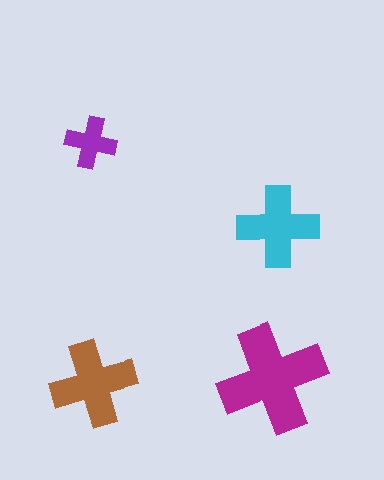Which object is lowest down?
The brown cross is bottommost.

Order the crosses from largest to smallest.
the magenta one, the brown one, the cyan one, the purple one.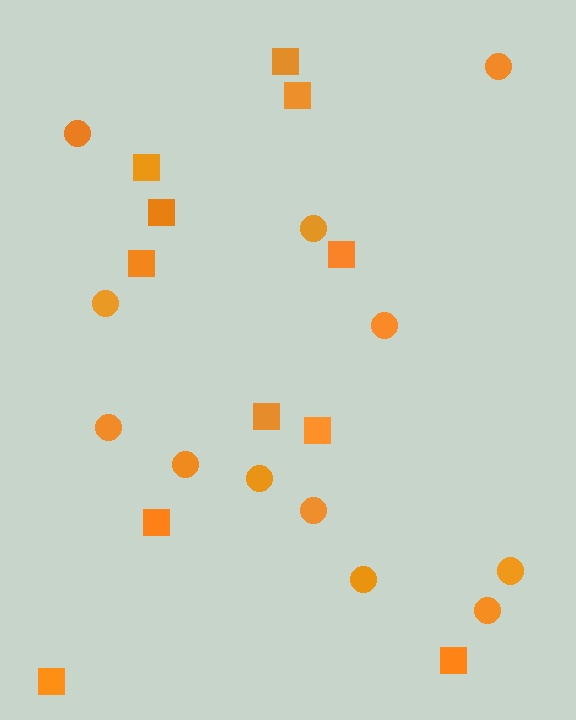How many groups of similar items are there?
There are 2 groups: one group of circles (12) and one group of squares (11).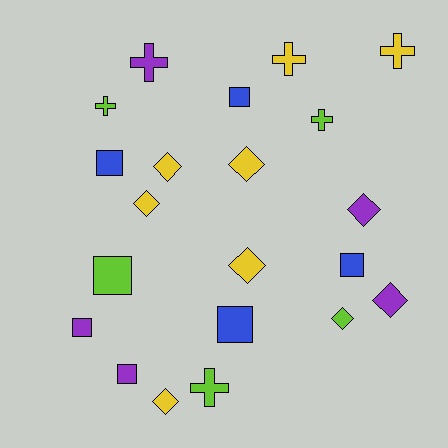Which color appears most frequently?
Yellow, with 7 objects.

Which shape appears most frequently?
Diamond, with 8 objects.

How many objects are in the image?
There are 21 objects.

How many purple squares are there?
There are 2 purple squares.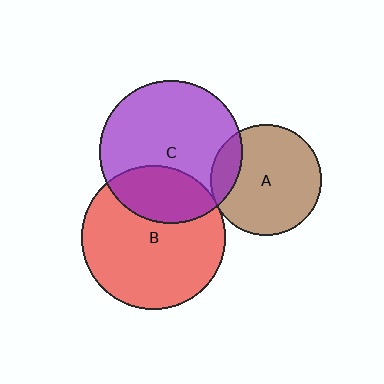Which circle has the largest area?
Circle B (red).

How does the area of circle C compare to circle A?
Approximately 1.7 times.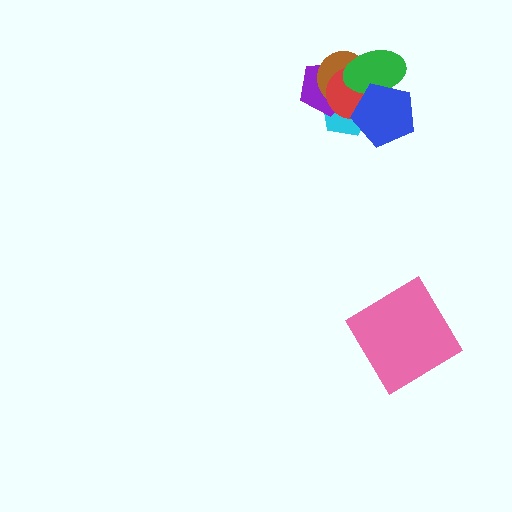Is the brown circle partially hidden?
Yes, it is partially covered by another shape.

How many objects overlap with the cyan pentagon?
5 objects overlap with the cyan pentagon.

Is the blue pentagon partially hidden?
No, no other shape covers it.